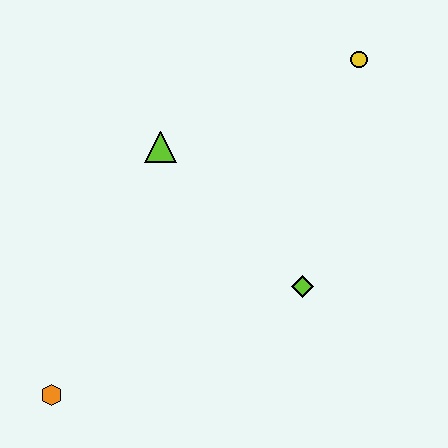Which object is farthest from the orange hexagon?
The yellow circle is farthest from the orange hexagon.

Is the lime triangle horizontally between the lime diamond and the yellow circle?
No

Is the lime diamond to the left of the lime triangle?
No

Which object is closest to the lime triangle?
The lime diamond is closest to the lime triangle.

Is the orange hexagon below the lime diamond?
Yes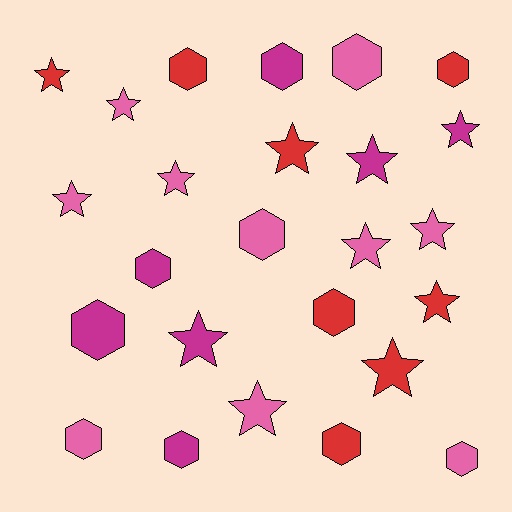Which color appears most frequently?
Pink, with 10 objects.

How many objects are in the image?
There are 25 objects.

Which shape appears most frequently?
Star, with 13 objects.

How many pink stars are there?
There are 6 pink stars.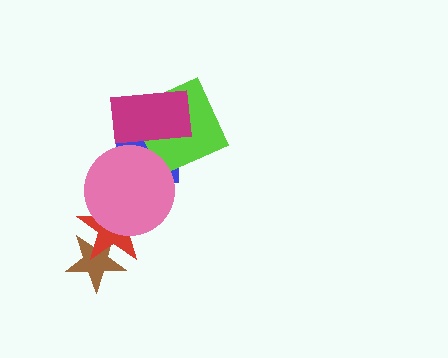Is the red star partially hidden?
Yes, it is partially covered by another shape.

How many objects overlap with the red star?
2 objects overlap with the red star.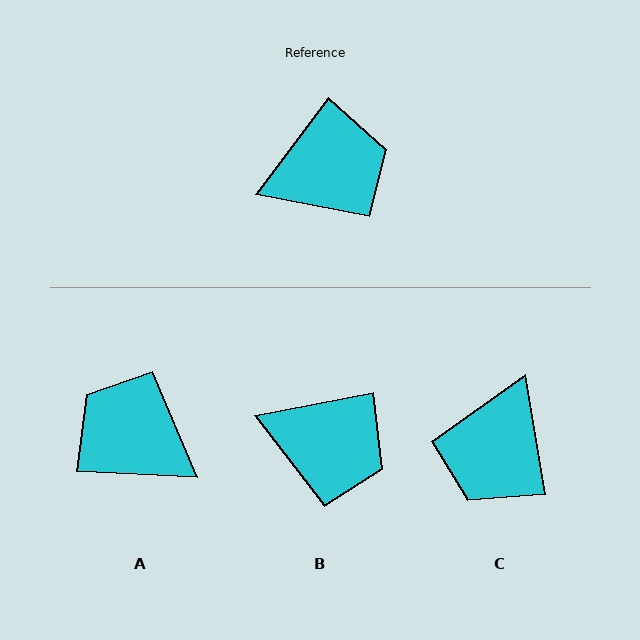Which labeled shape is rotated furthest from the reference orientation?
C, about 134 degrees away.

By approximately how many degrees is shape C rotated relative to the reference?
Approximately 134 degrees clockwise.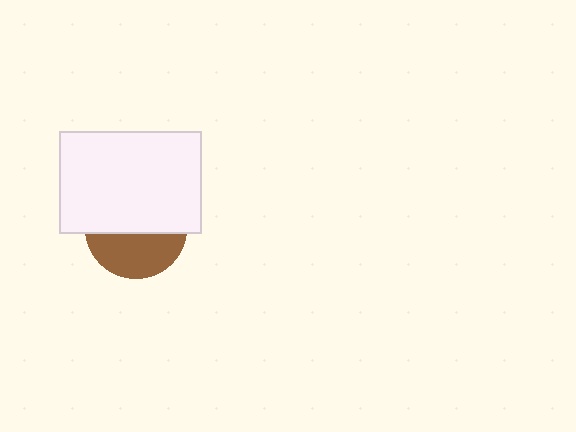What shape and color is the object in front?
The object in front is a white rectangle.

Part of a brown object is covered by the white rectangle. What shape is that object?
It is a circle.